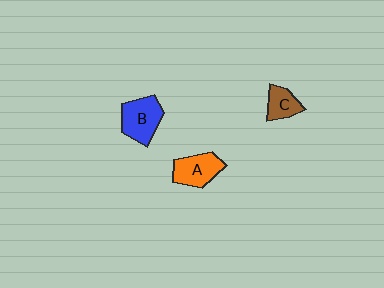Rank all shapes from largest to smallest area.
From largest to smallest: B (blue), A (orange), C (brown).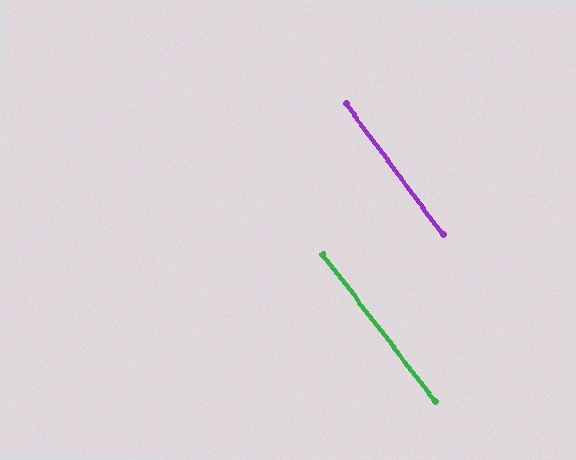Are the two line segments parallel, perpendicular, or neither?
Parallel — their directions differ by only 1.0°.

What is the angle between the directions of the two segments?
Approximately 1 degree.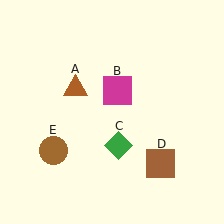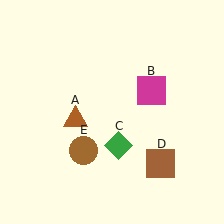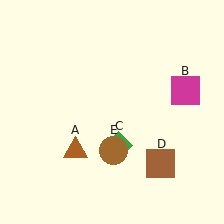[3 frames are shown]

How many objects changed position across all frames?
3 objects changed position: brown triangle (object A), magenta square (object B), brown circle (object E).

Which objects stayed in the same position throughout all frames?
Green diamond (object C) and brown square (object D) remained stationary.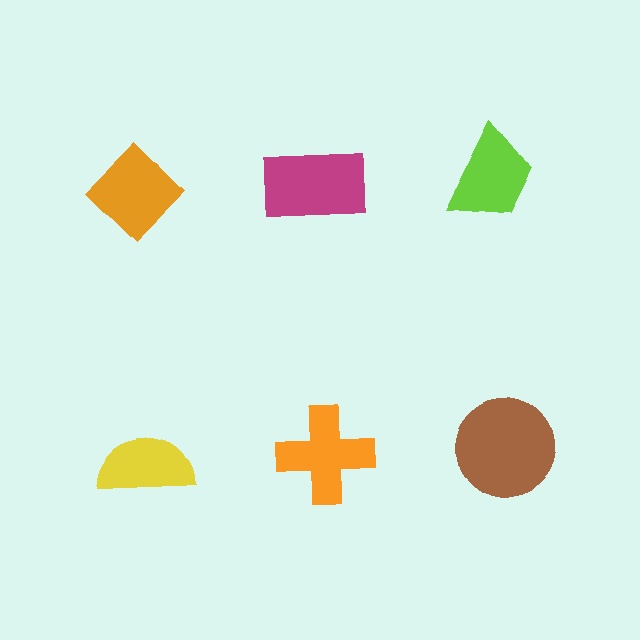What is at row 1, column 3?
A lime trapezoid.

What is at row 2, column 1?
A yellow semicircle.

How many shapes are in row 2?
3 shapes.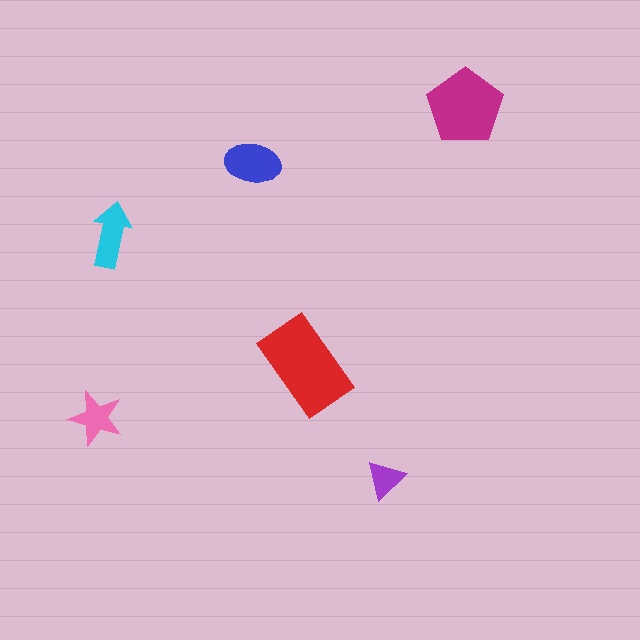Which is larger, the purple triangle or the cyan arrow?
The cyan arrow.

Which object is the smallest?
The purple triangle.